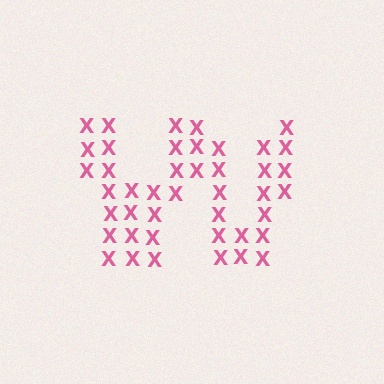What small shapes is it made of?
It is made of small letter X's.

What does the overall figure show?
The overall figure shows the letter W.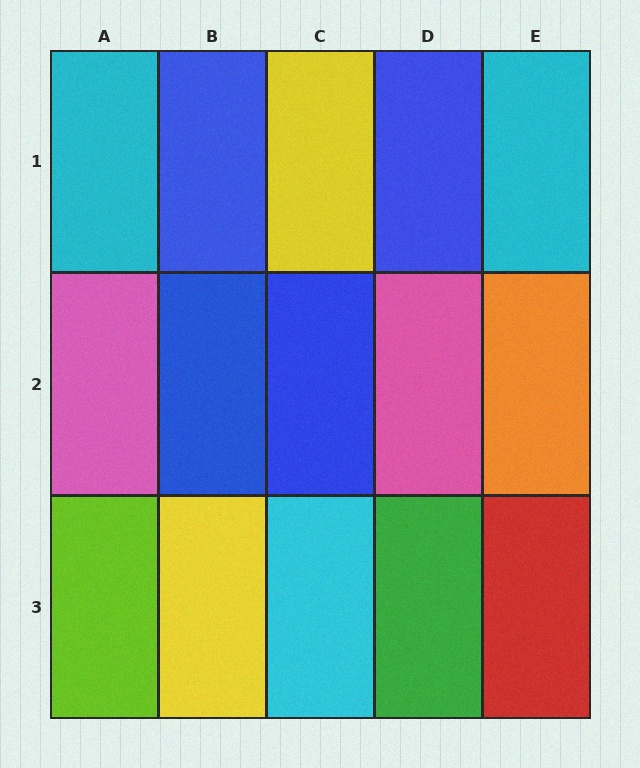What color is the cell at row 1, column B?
Blue.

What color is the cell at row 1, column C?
Yellow.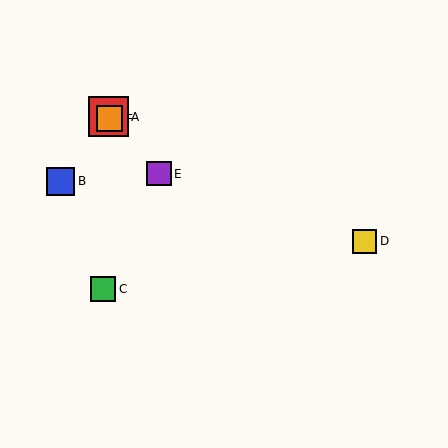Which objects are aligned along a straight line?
Objects A, E, F are aligned along a straight line.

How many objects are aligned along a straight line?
3 objects (A, E, F) are aligned along a straight line.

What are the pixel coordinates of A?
Object A is at (108, 117).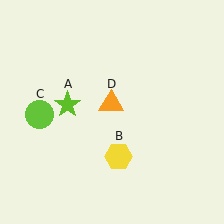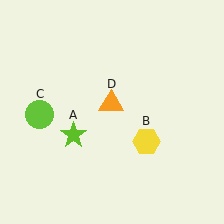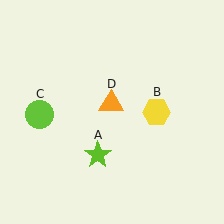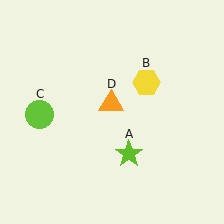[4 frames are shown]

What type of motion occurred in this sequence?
The lime star (object A), yellow hexagon (object B) rotated counterclockwise around the center of the scene.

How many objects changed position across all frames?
2 objects changed position: lime star (object A), yellow hexagon (object B).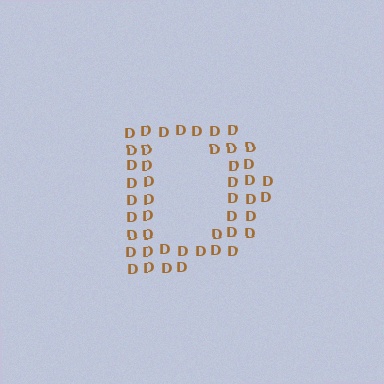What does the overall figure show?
The overall figure shows the letter D.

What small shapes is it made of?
It is made of small letter D's.